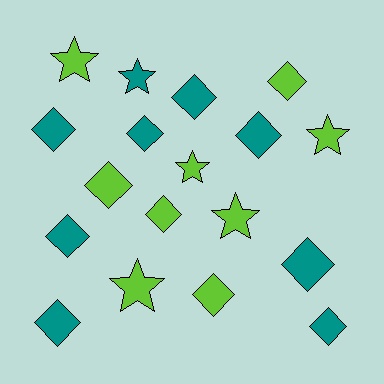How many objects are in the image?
There are 18 objects.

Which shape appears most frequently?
Diamond, with 12 objects.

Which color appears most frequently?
Lime, with 9 objects.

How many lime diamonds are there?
There are 4 lime diamonds.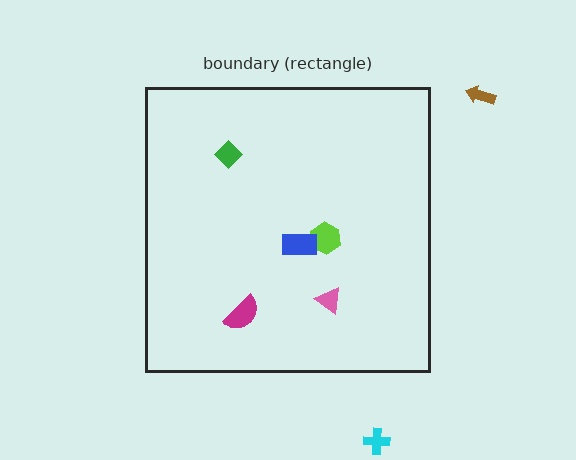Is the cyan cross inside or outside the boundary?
Outside.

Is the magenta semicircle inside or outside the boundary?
Inside.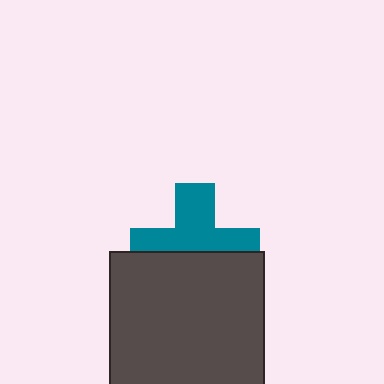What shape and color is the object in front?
The object in front is a dark gray square.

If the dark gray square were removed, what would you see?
You would see the complete teal cross.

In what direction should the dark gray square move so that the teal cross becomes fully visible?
The dark gray square should move down. That is the shortest direction to clear the overlap and leave the teal cross fully visible.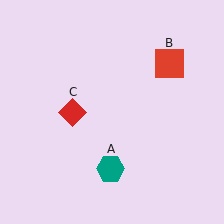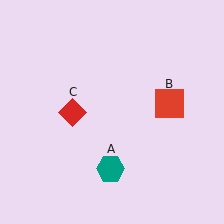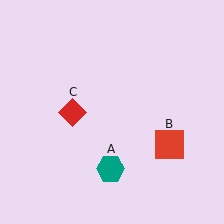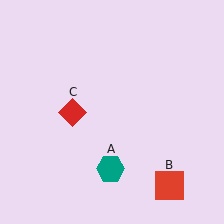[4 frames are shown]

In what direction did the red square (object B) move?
The red square (object B) moved down.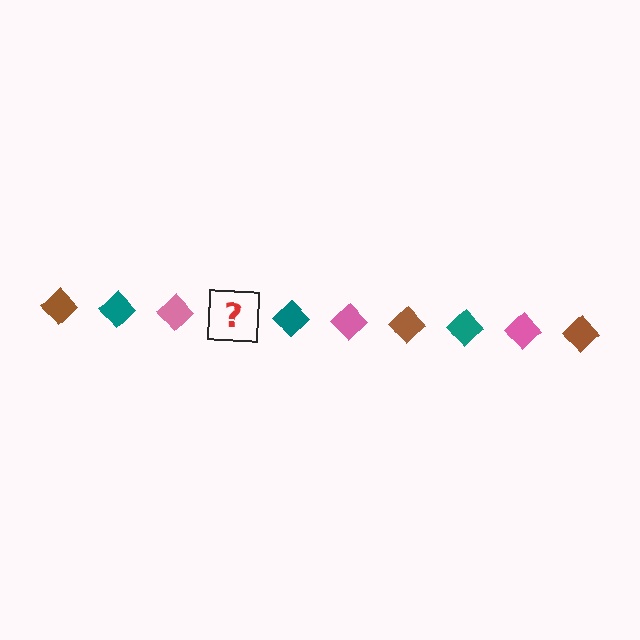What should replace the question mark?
The question mark should be replaced with a brown diamond.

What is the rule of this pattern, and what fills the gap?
The rule is that the pattern cycles through brown, teal, pink diamonds. The gap should be filled with a brown diamond.